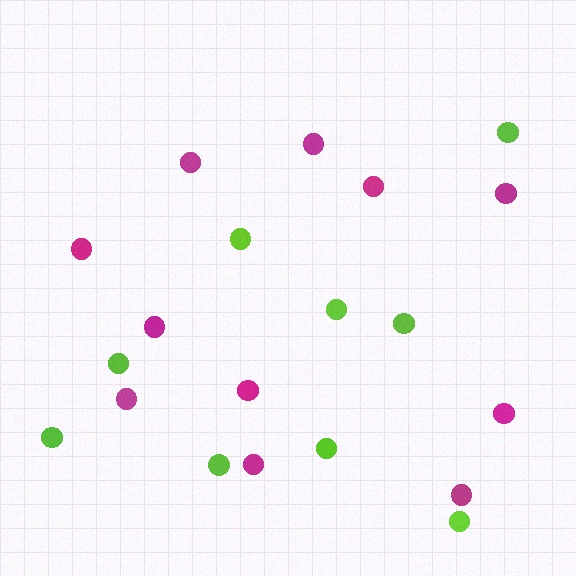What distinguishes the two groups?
There are 2 groups: one group of lime circles (9) and one group of magenta circles (11).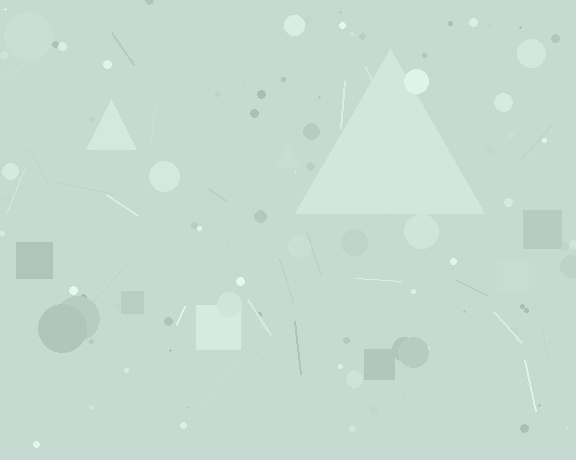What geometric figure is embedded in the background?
A triangle is embedded in the background.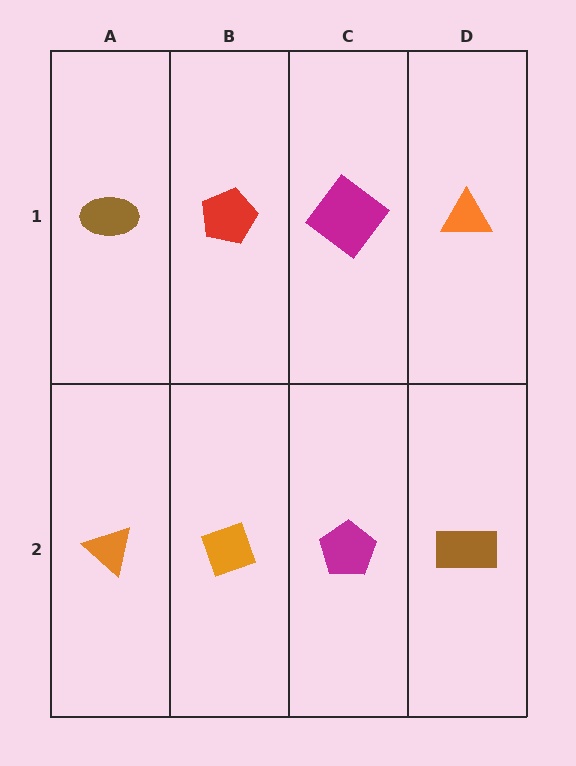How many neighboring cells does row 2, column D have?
2.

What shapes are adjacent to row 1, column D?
A brown rectangle (row 2, column D), a magenta diamond (row 1, column C).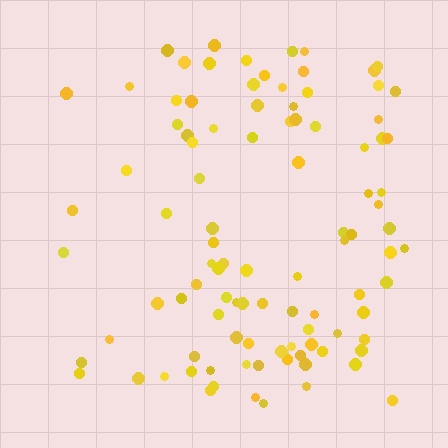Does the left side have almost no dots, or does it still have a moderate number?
Still a moderate number, just noticeably fewer than the right.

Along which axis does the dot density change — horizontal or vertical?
Horizontal.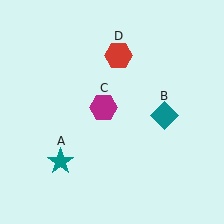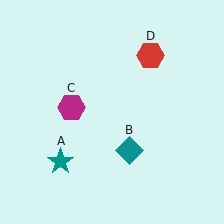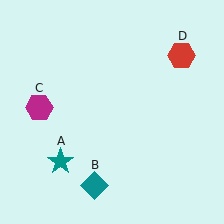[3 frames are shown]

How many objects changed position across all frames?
3 objects changed position: teal diamond (object B), magenta hexagon (object C), red hexagon (object D).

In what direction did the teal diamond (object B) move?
The teal diamond (object B) moved down and to the left.